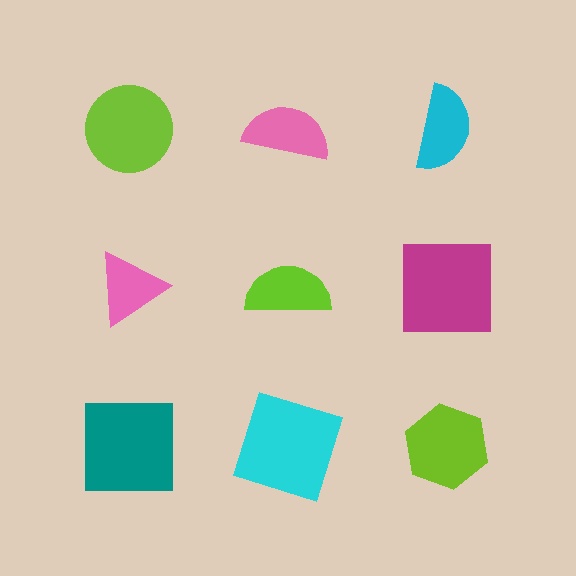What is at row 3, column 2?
A cyan square.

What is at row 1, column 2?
A pink semicircle.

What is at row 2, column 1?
A pink triangle.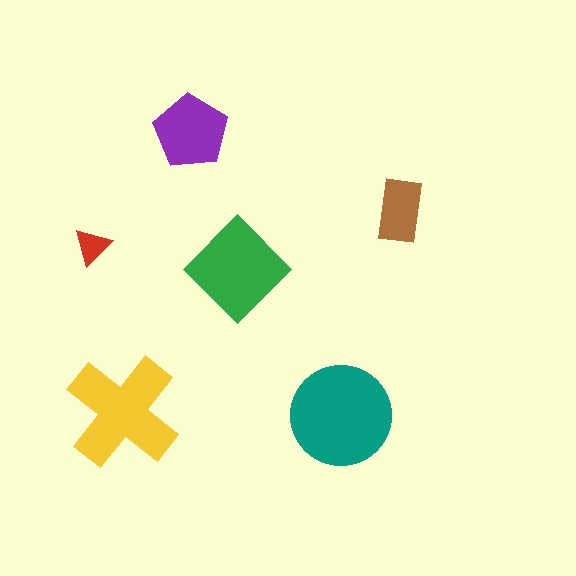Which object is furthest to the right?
The brown rectangle is rightmost.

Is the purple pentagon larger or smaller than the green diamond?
Smaller.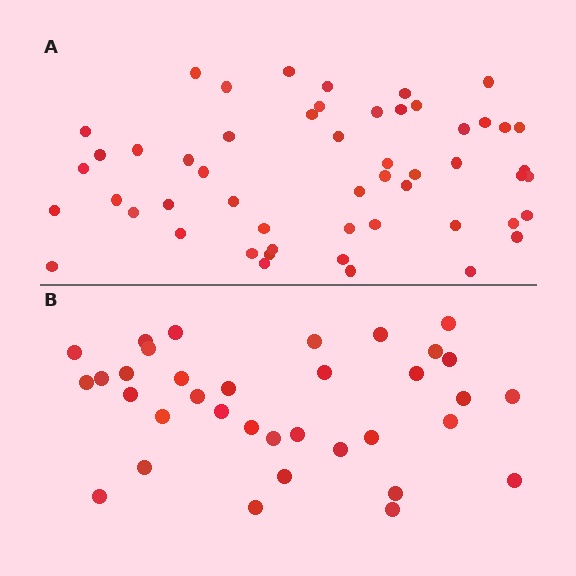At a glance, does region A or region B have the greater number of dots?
Region A (the top region) has more dots.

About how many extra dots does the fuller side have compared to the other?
Region A has approximately 20 more dots than region B.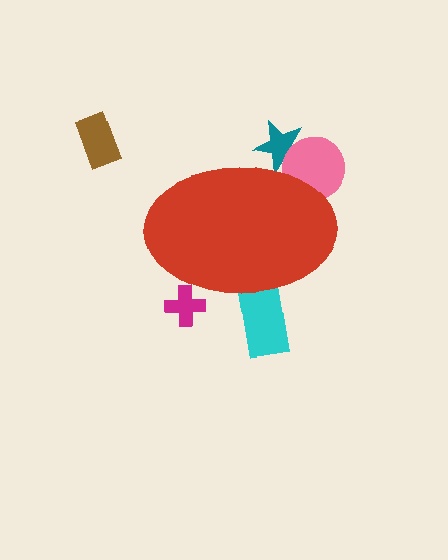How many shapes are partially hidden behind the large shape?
4 shapes are partially hidden.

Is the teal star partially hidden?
Yes, the teal star is partially hidden behind the red ellipse.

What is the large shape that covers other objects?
A red ellipse.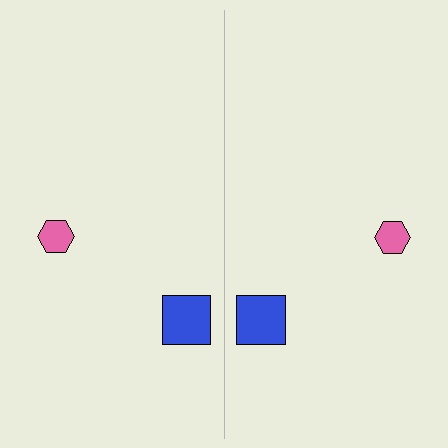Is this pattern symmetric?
Yes, this pattern has bilateral (reflection) symmetry.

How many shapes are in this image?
There are 4 shapes in this image.